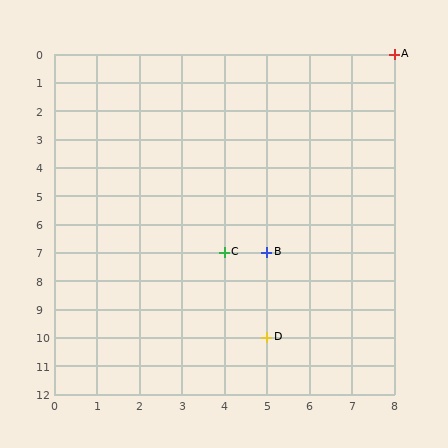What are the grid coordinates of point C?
Point C is at grid coordinates (4, 7).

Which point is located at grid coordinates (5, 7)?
Point B is at (5, 7).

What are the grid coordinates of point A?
Point A is at grid coordinates (8, 0).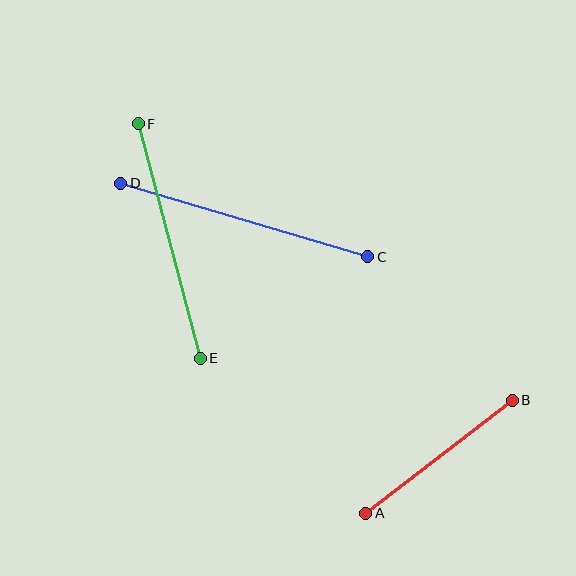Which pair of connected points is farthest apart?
Points C and D are farthest apart.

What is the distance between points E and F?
The distance is approximately 242 pixels.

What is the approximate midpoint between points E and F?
The midpoint is at approximately (169, 241) pixels.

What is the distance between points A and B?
The distance is approximately 185 pixels.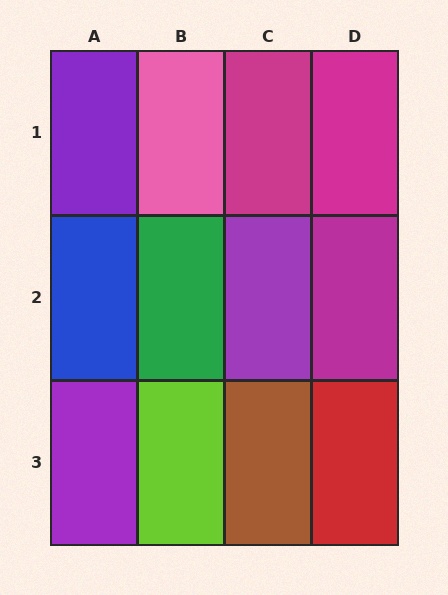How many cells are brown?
1 cell is brown.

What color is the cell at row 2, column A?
Blue.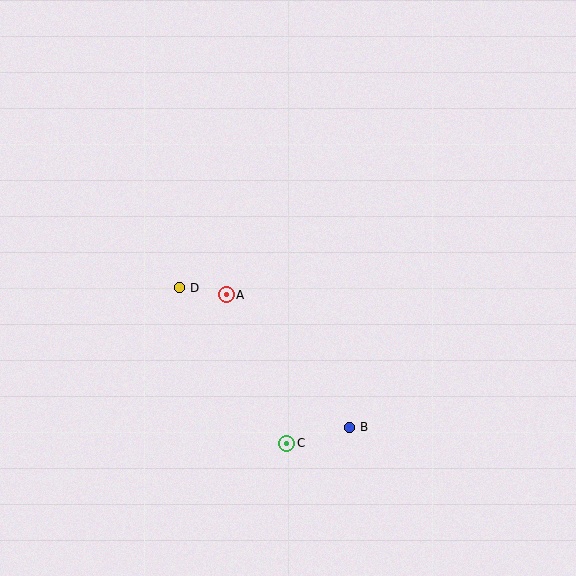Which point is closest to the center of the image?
Point A at (226, 295) is closest to the center.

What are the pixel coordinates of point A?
Point A is at (226, 295).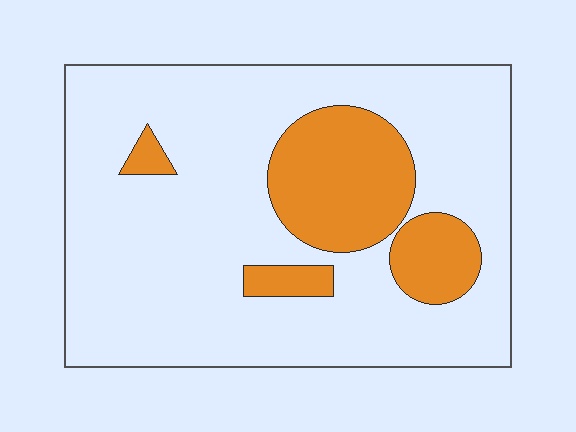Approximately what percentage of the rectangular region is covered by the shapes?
Approximately 20%.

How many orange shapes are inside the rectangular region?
4.